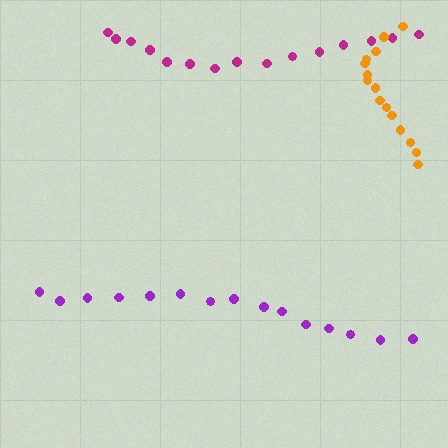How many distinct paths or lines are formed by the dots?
There are 3 distinct paths.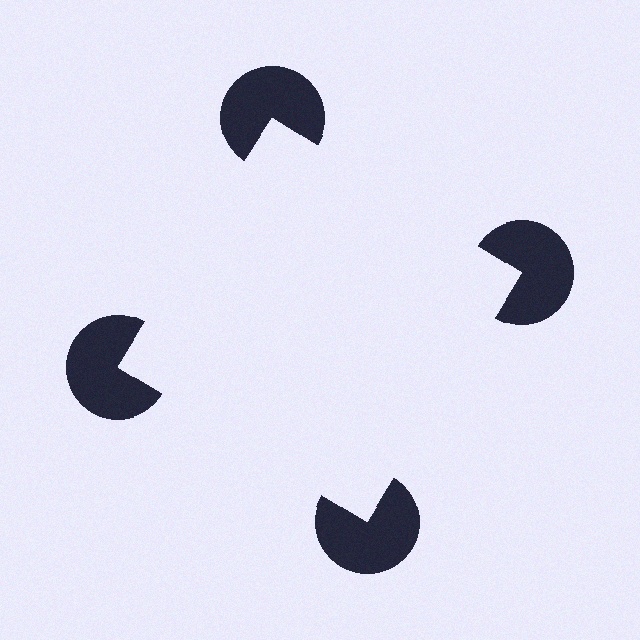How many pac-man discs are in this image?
There are 4 — one at each vertex of the illusory square.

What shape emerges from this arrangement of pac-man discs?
An illusory square — its edges are inferred from the aligned wedge cuts in the pac-man discs, not physically drawn.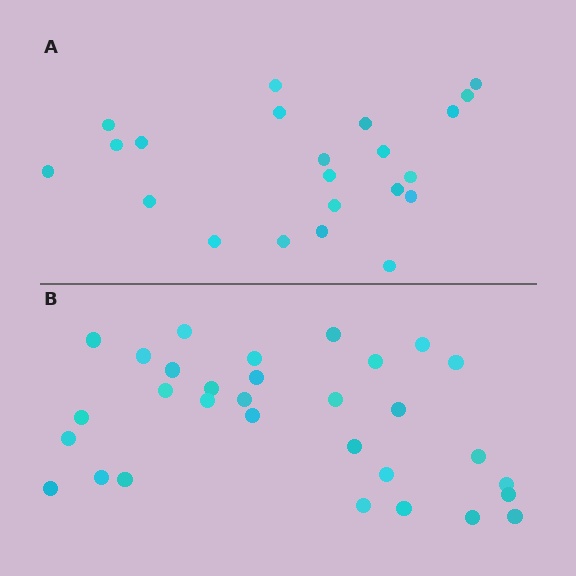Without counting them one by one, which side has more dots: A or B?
Region B (the bottom region) has more dots.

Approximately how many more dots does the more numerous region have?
Region B has roughly 8 or so more dots than region A.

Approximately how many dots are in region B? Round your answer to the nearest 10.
About 30 dots. (The exact count is 31, which rounds to 30.)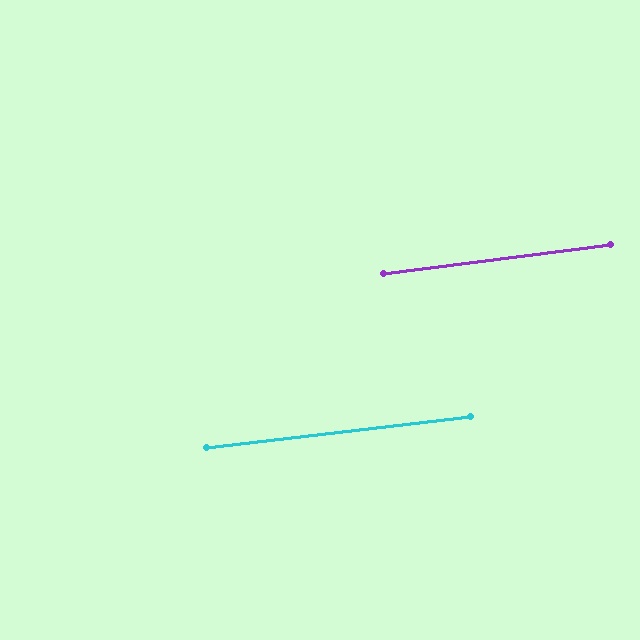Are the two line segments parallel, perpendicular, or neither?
Parallel — their directions differ by only 0.6°.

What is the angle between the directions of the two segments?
Approximately 1 degree.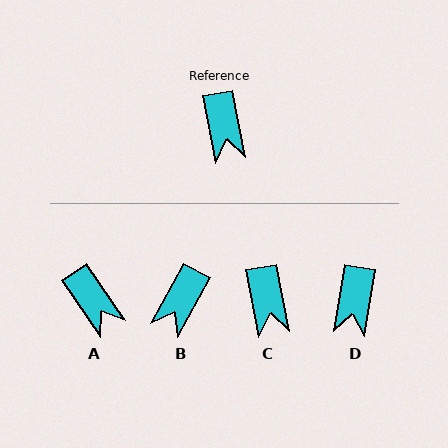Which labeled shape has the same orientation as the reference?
C.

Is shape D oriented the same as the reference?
No, it is off by about 20 degrees.